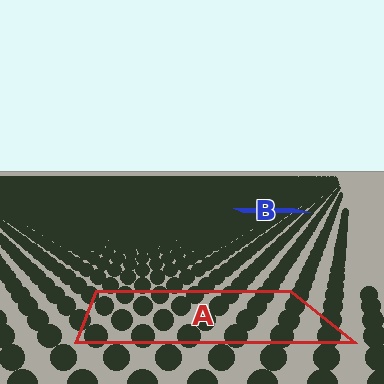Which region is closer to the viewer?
Region A is closer. The texture elements there are larger and more spread out.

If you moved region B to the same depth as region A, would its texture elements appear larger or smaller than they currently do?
They would appear larger. At a closer depth, the same texture elements are projected at a bigger on-screen size.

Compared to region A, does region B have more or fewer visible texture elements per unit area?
Region B has more texture elements per unit area — they are packed more densely because it is farther away.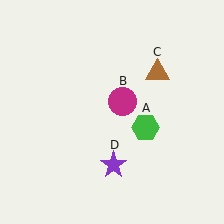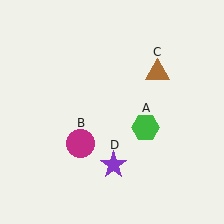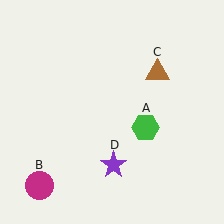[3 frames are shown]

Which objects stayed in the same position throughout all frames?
Green hexagon (object A) and brown triangle (object C) and purple star (object D) remained stationary.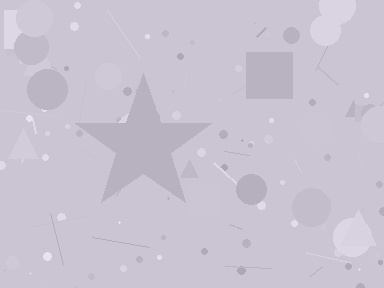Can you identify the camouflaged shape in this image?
The camouflaged shape is a star.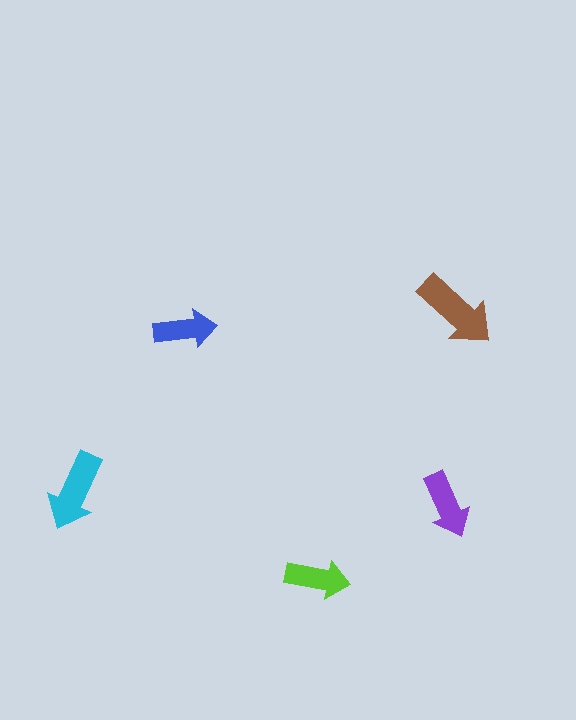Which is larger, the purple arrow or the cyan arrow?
The cyan one.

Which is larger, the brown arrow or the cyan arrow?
The brown one.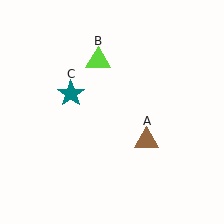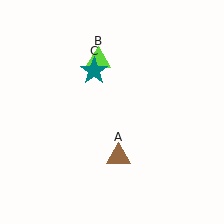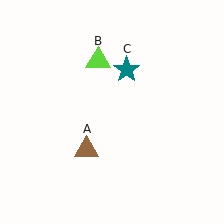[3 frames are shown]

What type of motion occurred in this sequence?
The brown triangle (object A), teal star (object C) rotated clockwise around the center of the scene.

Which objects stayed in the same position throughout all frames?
Lime triangle (object B) remained stationary.